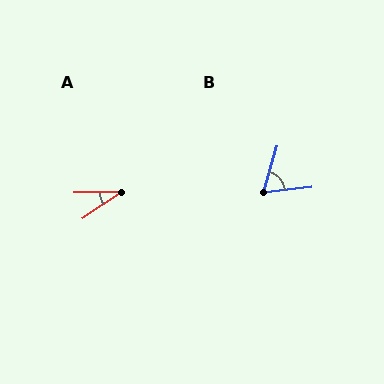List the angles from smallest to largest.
A (34°), B (68°).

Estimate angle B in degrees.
Approximately 68 degrees.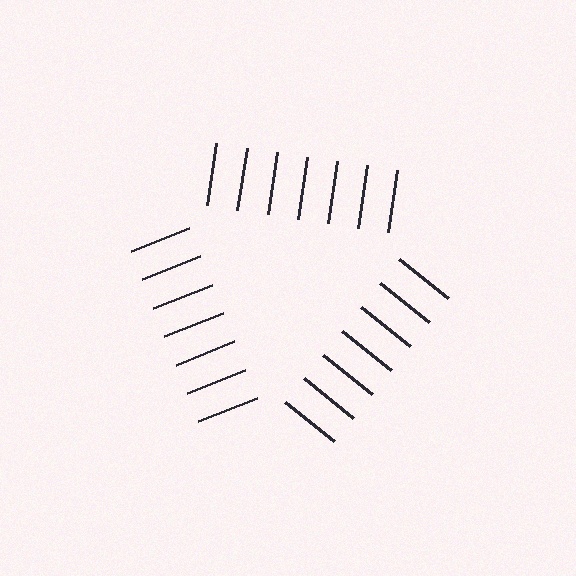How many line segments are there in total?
21 — 7 along each of the 3 edges.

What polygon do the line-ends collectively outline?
An illusory triangle — the line segments terminate on its edges but no continuous stroke is drawn.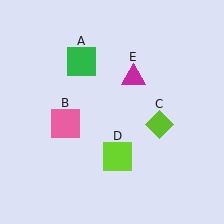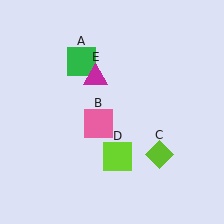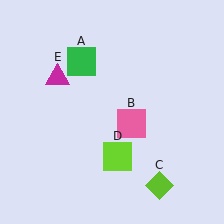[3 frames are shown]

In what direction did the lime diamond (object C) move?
The lime diamond (object C) moved down.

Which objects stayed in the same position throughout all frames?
Green square (object A) and lime square (object D) remained stationary.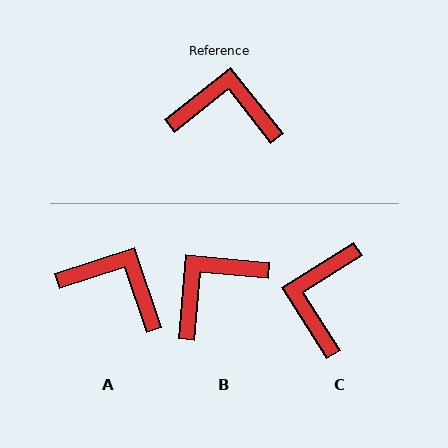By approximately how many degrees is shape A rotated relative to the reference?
Approximately 20 degrees clockwise.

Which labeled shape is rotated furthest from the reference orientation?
C, about 83 degrees away.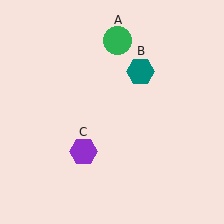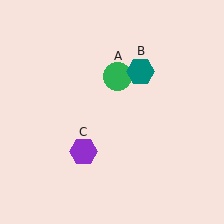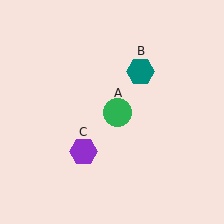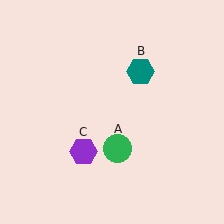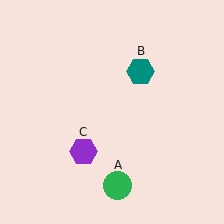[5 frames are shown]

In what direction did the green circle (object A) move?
The green circle (object A) moved down.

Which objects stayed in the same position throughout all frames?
Teal hexagon (object B) and purple hexagon (object C) remained stationary.